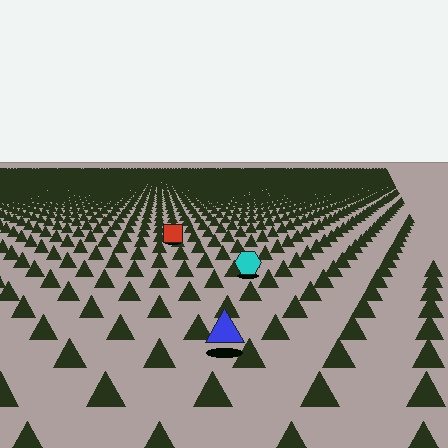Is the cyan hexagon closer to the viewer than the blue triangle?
No. The blue triangle is closer — you can tell from the texture gradient: the ground texture is coarser near it.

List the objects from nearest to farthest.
From nearest to farthest: the blue triangle, the cyan hexagon, the red square.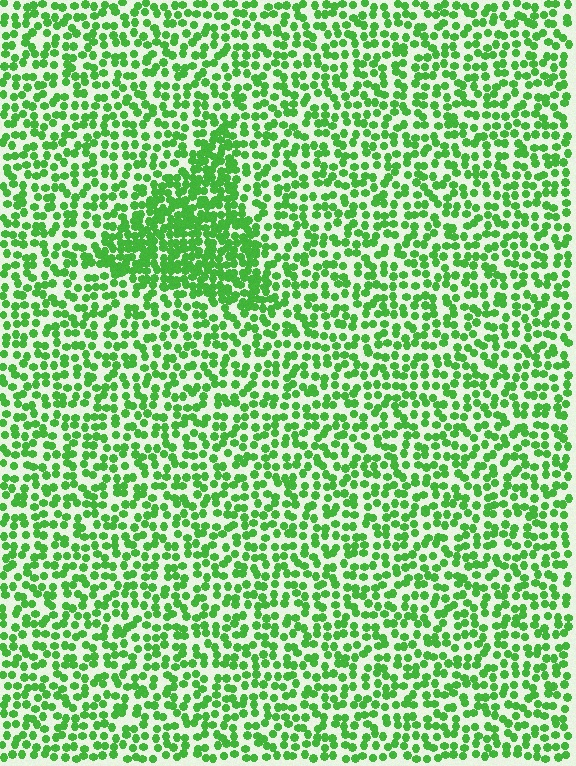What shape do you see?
I see a triangle.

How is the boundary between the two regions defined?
The boundary is defined by a change in element density (approximately 1.9x ratio). All elements are the same color, size, and shape.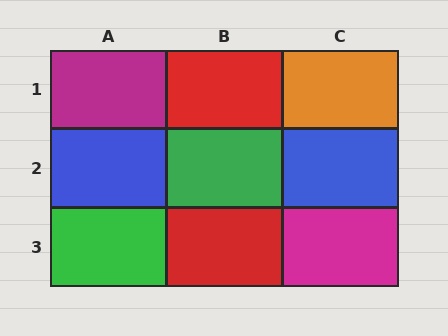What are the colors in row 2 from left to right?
Blue, green, blue.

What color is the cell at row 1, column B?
Red.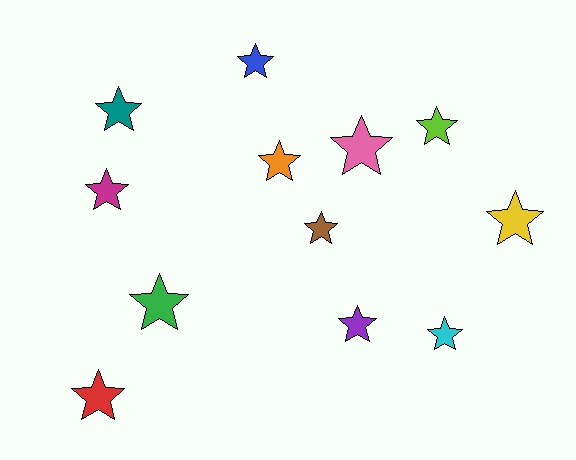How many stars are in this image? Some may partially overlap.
There are 12 stars.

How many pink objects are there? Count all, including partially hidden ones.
There is 1 pink object.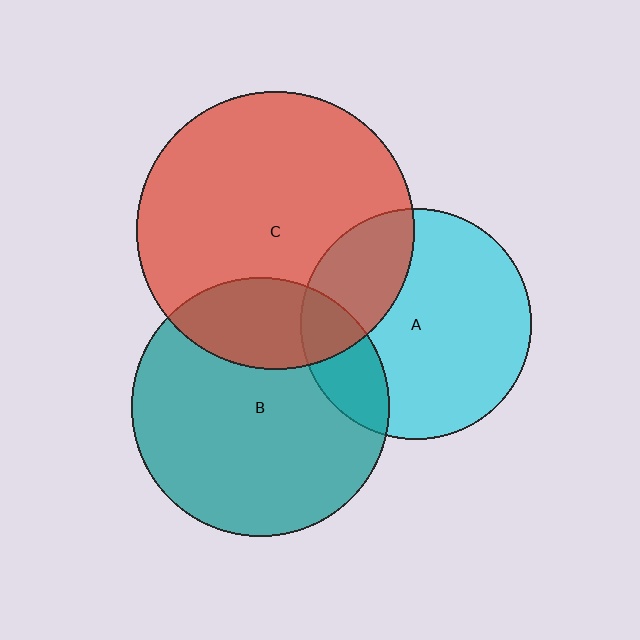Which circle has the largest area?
Circle C (red).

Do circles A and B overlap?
Yes.